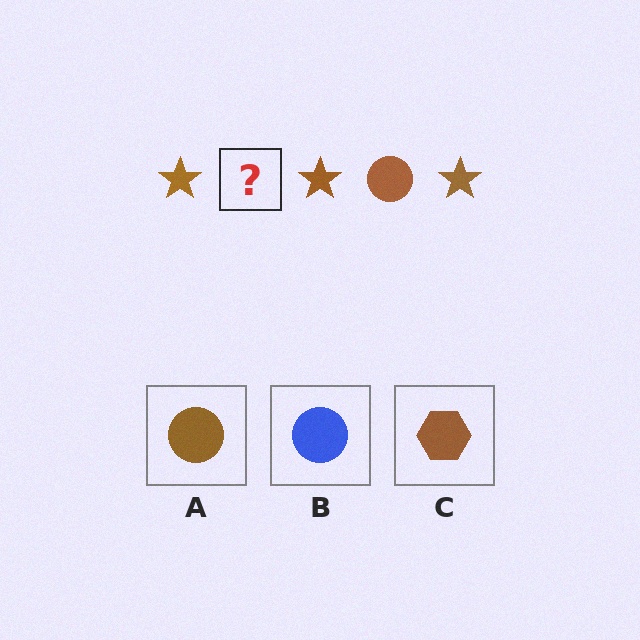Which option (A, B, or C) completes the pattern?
A.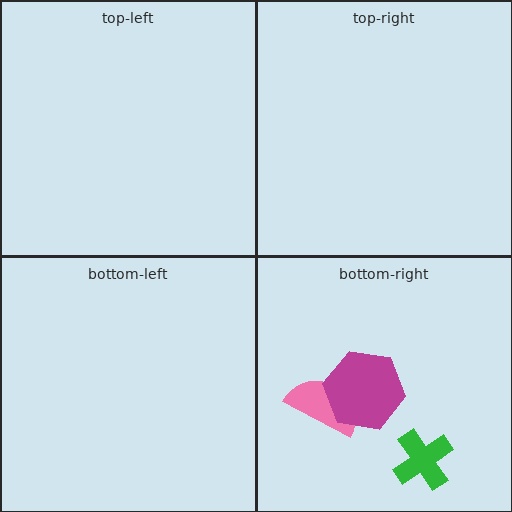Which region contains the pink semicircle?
The bottom-right region.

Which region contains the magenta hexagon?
The bottom-right region.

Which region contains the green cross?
The bottom-right region.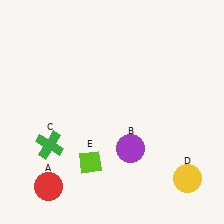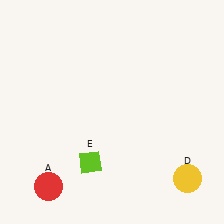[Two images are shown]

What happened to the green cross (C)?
The green cross (C) was removed in Image 2. It was in the bottom-left area of Image 1.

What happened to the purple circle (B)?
The purple circle (B) was removed in Image 2. It was in the bottom-right area of Image 1.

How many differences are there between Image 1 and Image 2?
There are 2 differences between the two images.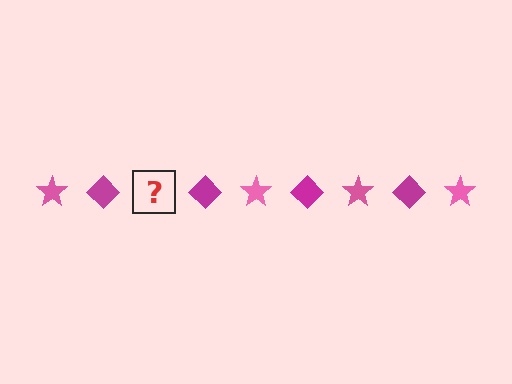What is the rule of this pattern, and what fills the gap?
The rule is that the pattern alternates between pink star and magenta diamond. The gap should be filled with a pink star.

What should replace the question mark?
The question mark should be replaced with a pink star.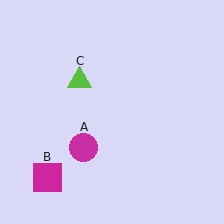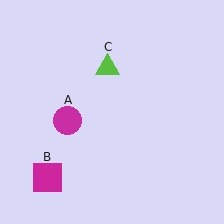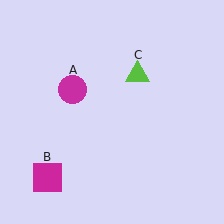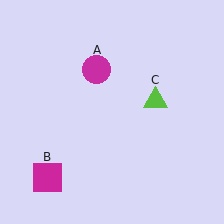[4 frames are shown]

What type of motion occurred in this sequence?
The magenta circle (object A), lime triangle (object C) rotated clockwise around the center of the scene.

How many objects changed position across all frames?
2 objects changed position: magenta circle (object A), lime triangle (object C).